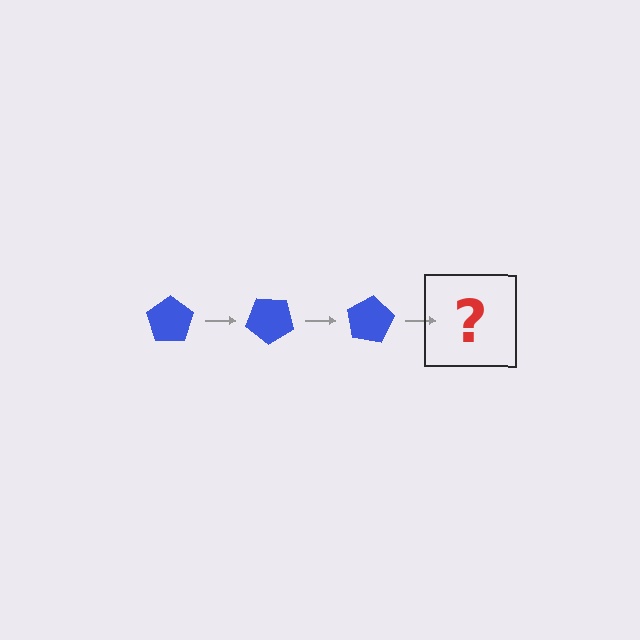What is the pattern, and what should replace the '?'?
The pattern is that the pentagon rotates 40 degrees each step. The '?' should be a blue pentagon rotated 120 degrees.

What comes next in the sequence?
The next element should be a blue pentagon rotated 120 degrees.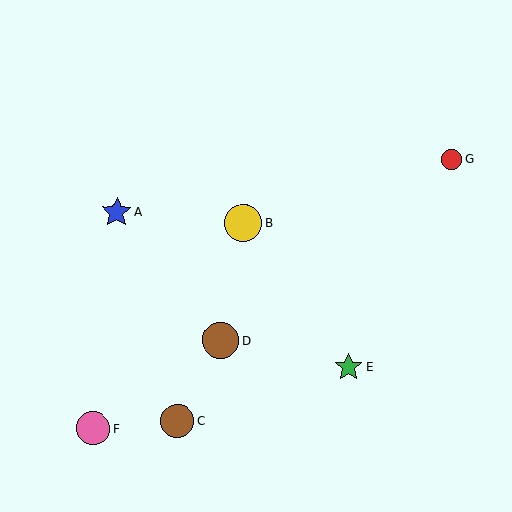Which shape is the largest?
The yellow circle (labeled B) is the largest.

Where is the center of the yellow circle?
The center of the yellow circle is at (244, 223).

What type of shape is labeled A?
Shape A is a blue star.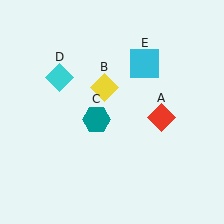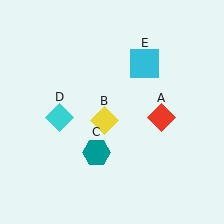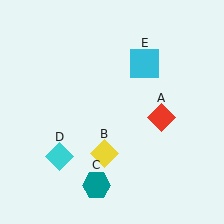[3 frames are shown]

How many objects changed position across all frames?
3 objects changed position: yellow diamond (object B), teal hexagon (object C), cyan diamond (object D).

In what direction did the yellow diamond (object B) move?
The yellow diamond (object B) moved down.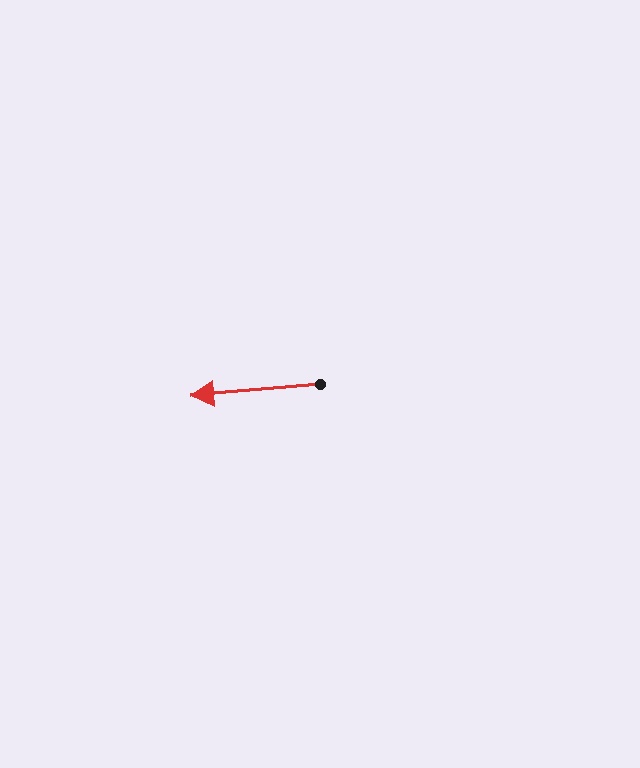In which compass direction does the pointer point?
West.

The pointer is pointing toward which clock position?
Roughly 9 o'clock.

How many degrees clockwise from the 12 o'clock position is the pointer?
Approximately 265 degrees.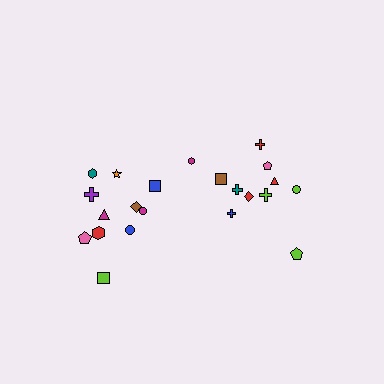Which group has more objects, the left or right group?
The left group.